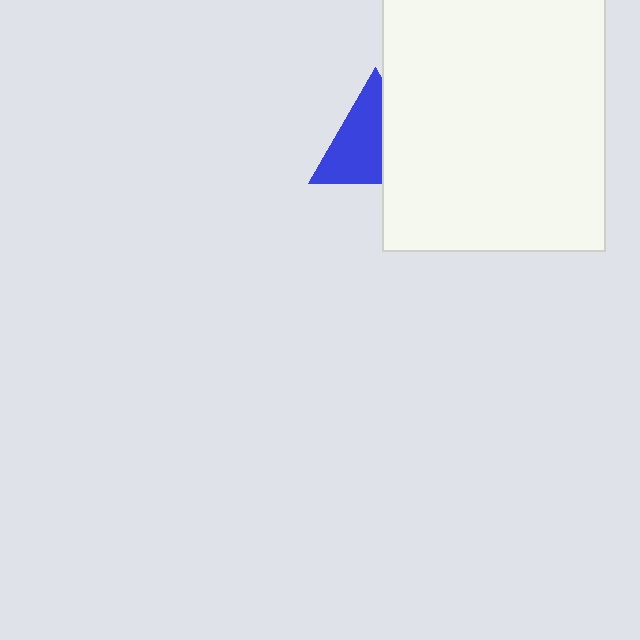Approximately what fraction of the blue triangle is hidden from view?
Roughly 41% of the blue triangle is hidden behind the white rectangle.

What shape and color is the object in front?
The object in front is a white rectangle.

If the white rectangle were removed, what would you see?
You would see the complete blue triangle.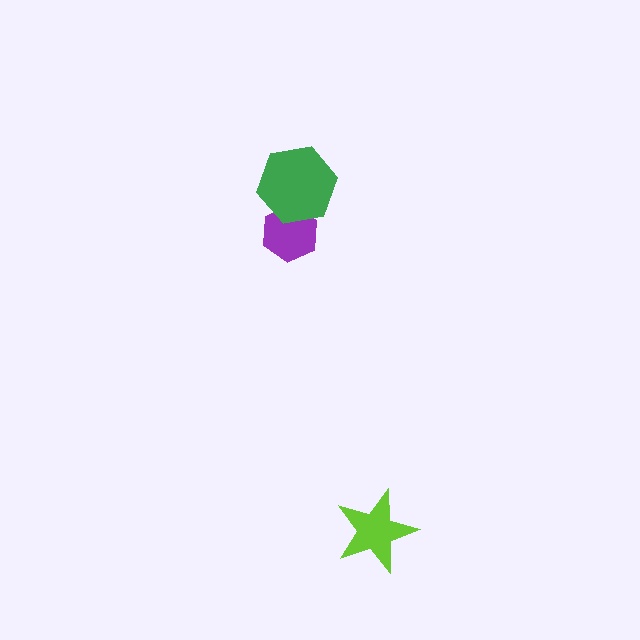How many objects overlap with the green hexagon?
1 object overlaps with the green hexagon.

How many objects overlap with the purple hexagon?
1 object overlaps with the purple hexagon.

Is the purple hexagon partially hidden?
Yes, it is partially covered by another shape.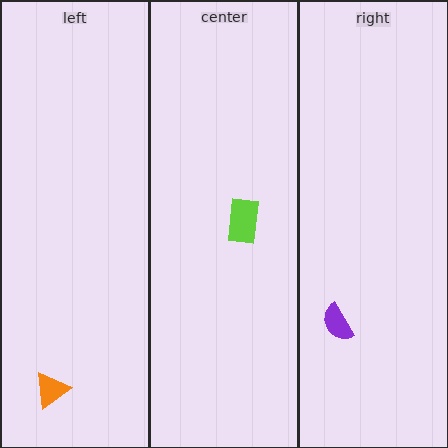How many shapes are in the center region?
1.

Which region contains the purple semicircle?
The right region.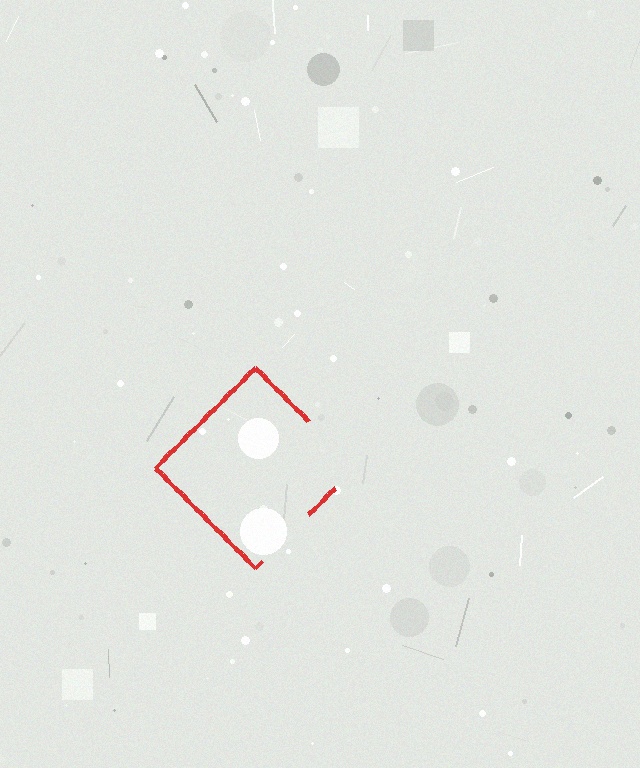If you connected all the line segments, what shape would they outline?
They would outline a diamond.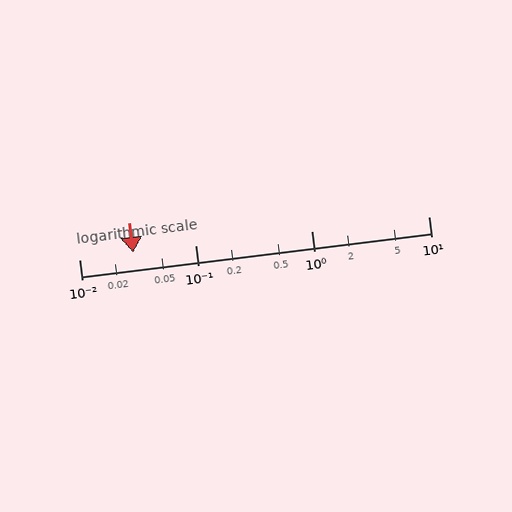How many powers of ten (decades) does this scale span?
The scale spans 3 decades, from 0.01 to 10.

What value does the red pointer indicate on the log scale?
The pointer indicates approximately 0.029.